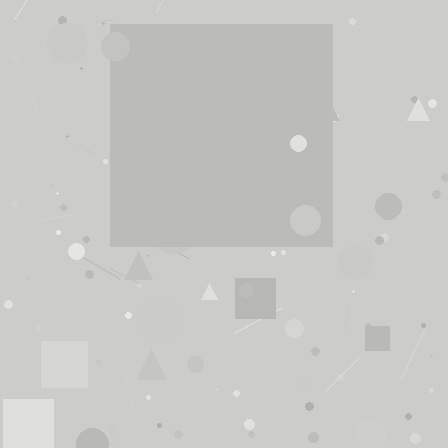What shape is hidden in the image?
A square is hidden in the image.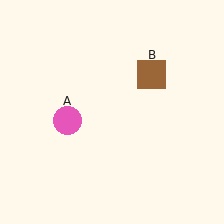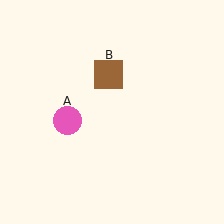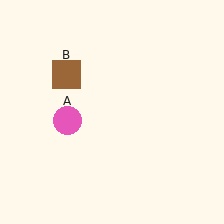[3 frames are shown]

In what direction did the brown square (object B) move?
The brown square (object B) moved left.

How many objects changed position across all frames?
1 object changed position: brown square (object B).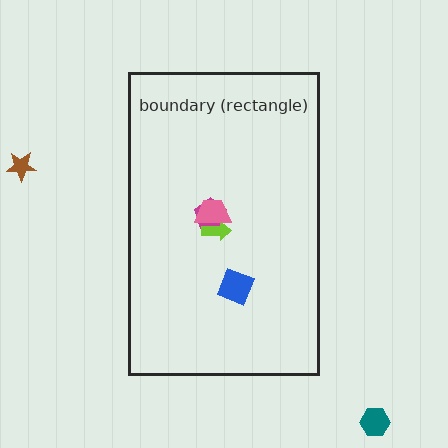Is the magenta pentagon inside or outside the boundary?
Inside.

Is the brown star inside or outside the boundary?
Outside.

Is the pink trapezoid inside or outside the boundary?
Inside.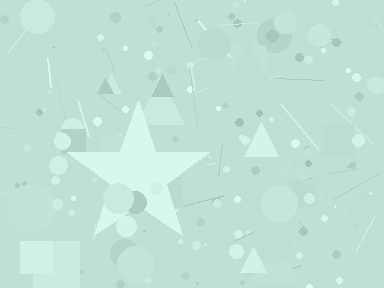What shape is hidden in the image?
A star is hidden in the image.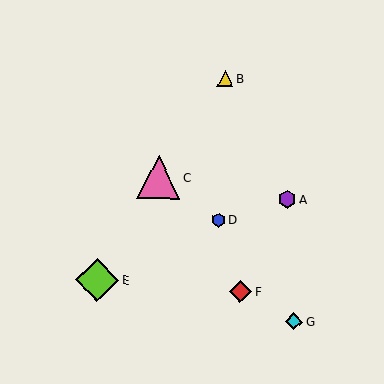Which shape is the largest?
The pink triangle (labeled C) is the largest.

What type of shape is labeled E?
Shape E is a lime diamond.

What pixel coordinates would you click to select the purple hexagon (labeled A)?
Click at (287, 199) to select the purple hexagon A.